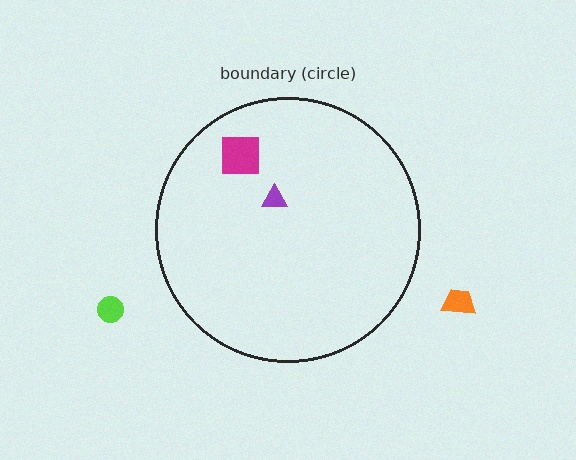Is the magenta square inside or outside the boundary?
Inside.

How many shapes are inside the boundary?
2 inside, 2 outside.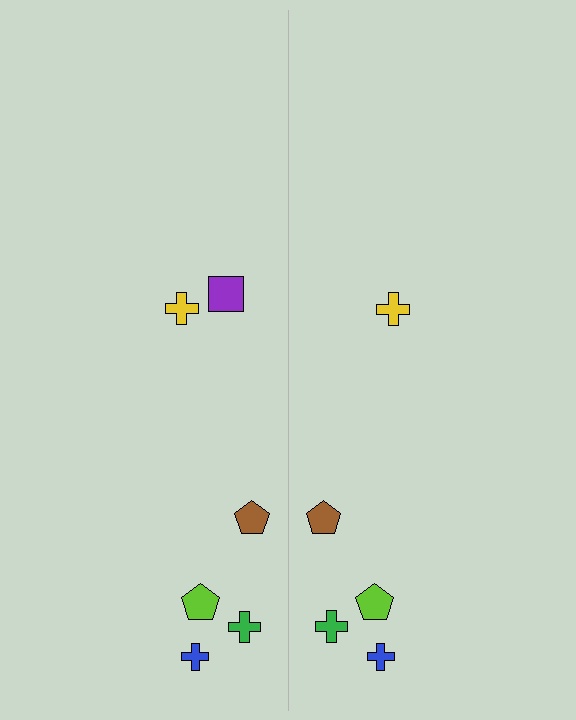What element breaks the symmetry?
A purple square is missing from the right side.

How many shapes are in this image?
There are 11 shapes in this image.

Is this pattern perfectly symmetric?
No, the pattern is not perfectly symmetric. A purple square is missing from the right side.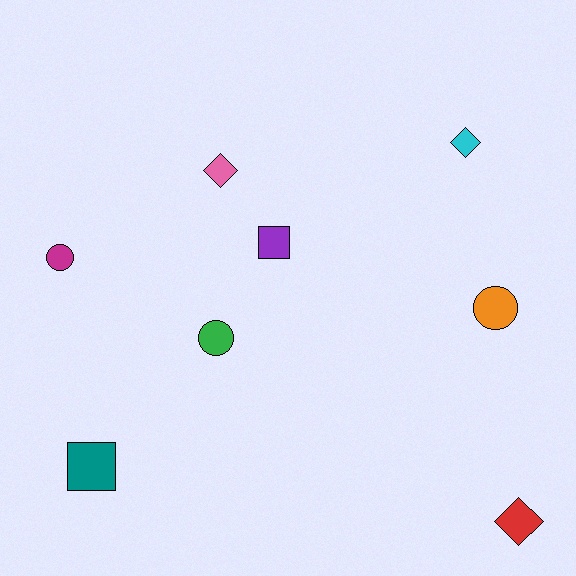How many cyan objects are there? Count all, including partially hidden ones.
There is 1 cyan object.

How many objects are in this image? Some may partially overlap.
There are 8 objects.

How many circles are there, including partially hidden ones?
There are 3 circles.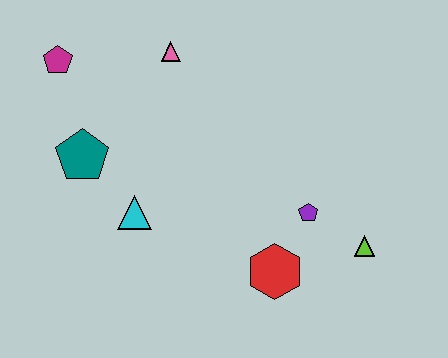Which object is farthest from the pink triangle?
The lime triangle is farthest from the pink triangle.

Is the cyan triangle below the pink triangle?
Yes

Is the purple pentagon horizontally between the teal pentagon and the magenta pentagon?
No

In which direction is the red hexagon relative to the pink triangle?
The red hexagon is below the pink triangle.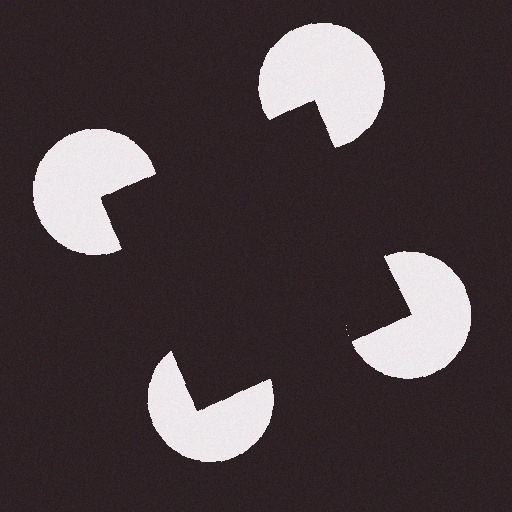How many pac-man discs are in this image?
There are 4 — one at each vertex of the illusory square.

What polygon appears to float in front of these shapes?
An illusory square — its edges are inferred from the aligned wedge cuts in the pac-man discs, not physically drawn.